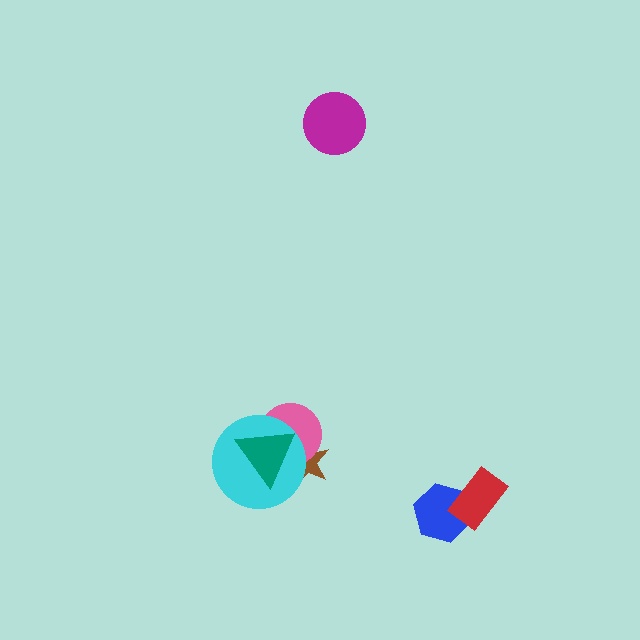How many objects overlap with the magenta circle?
0 objects overlap with the magenta circle.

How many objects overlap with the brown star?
3 objects overlap with the brown star.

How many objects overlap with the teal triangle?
3 objects overlap with the teal triangle.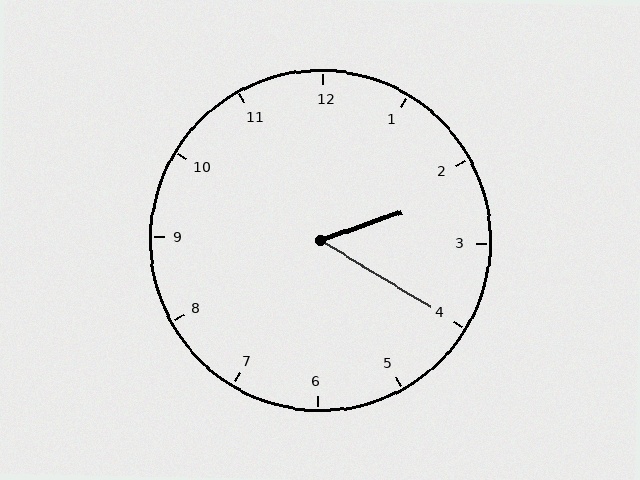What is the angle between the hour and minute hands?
Approximately 50 degrees.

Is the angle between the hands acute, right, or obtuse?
It is acute.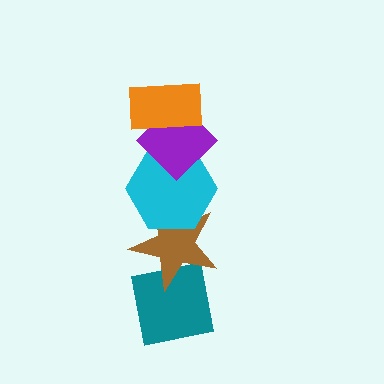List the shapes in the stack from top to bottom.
From top to bottom: the orange rectangle, the purple diamond, the cyan hexagon, the brown star, the teal square.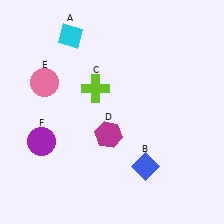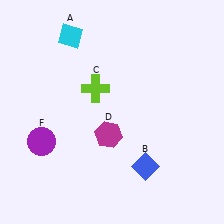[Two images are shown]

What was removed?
The pink circle (E) was removed in Image 2.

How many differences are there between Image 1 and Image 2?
There is 1 difference between the two images.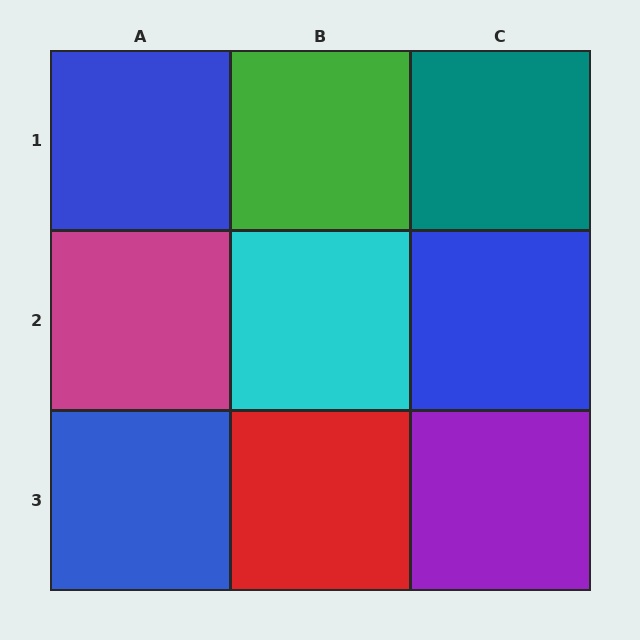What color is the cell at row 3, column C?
Purple.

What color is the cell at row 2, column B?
Cyan.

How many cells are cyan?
1 cell is cyan.